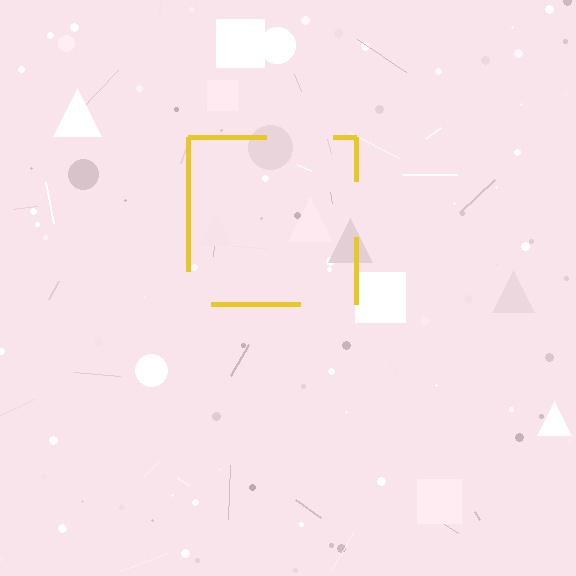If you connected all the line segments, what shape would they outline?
They would outline a square.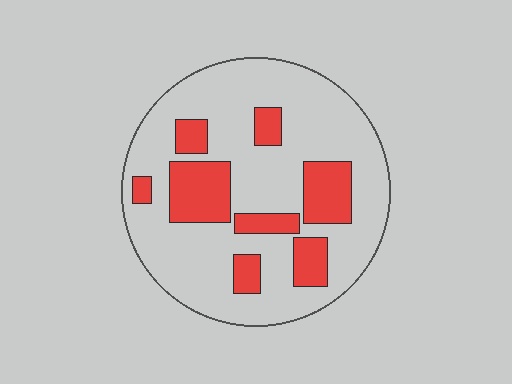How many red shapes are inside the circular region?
8.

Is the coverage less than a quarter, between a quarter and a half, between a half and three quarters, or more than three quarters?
Less than a quarter.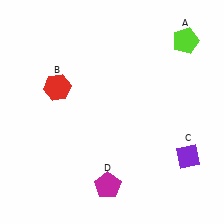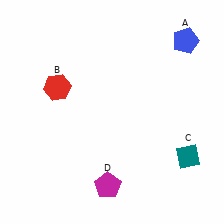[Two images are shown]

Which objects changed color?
A changed from lime to blue. C changed from purple to teal.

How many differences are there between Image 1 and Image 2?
There are 2 differences between the two images.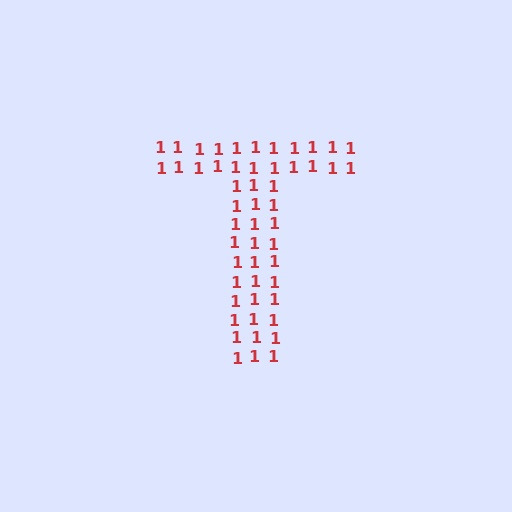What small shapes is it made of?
It is made of small digit 1's.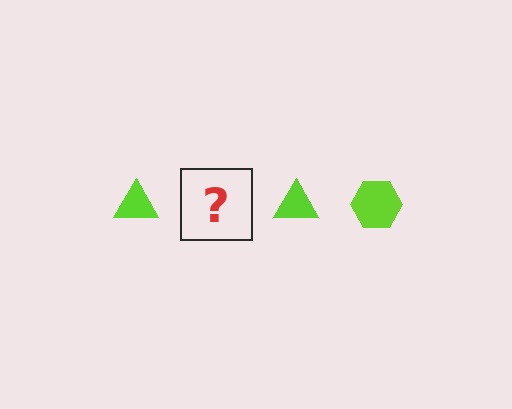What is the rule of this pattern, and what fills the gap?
The rule is that the pattern cycles through triangle, hexagon shapes in lime. The gap should be filled with a lime hexagon.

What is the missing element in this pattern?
The missing element is a lime hexagon.